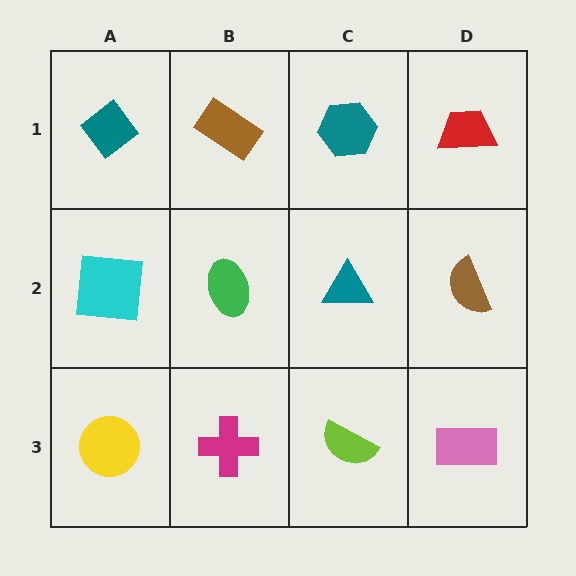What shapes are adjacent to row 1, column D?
A brown semicircle (row 2, column D), a teal hexagon (row 1, column C).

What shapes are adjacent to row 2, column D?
A red trapezoid (row 1, column D), a pink rectangle (row 3, column D), a teal triangle (row 2, column C).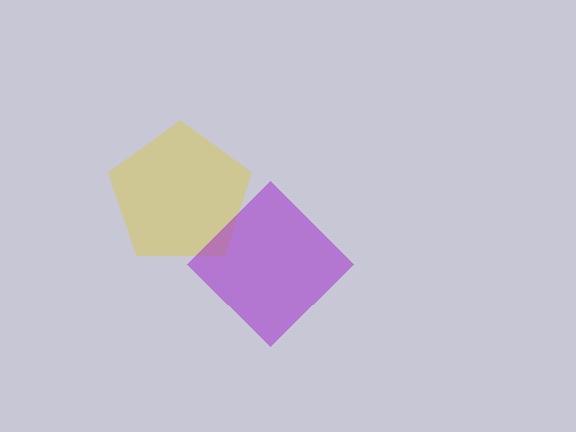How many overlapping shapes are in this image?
There are 2 overlapping shapes in the image.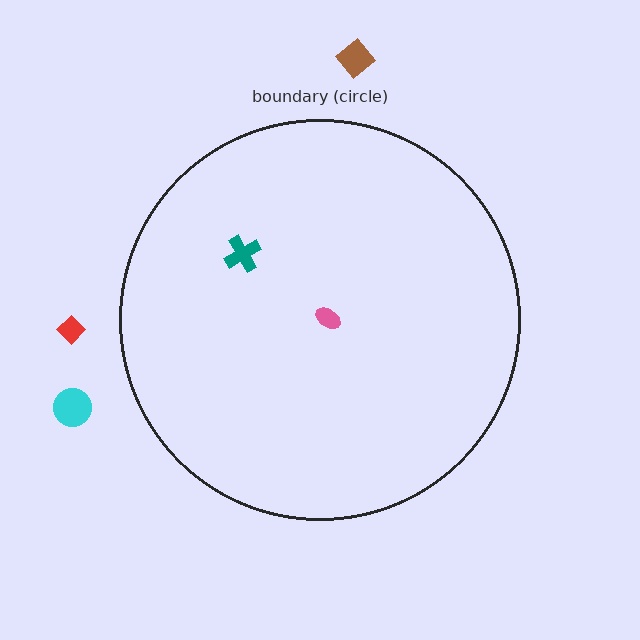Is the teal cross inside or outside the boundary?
Inside.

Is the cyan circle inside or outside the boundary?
Outside.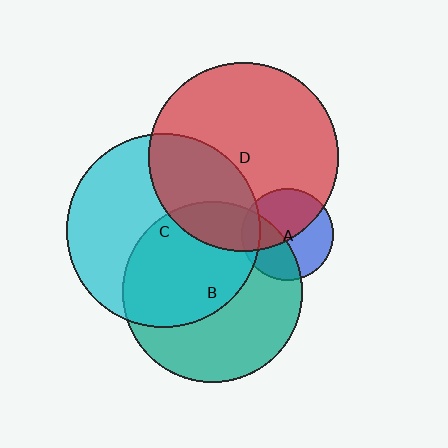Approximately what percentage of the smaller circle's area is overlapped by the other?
Approximately 15%.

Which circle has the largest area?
Circle C (cyan).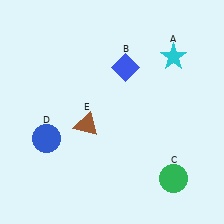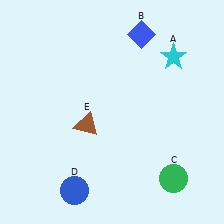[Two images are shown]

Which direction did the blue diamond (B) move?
The blue diamond (B) moved up.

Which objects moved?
The objects that moved are: the blue diamond (B), the blue circle (D).